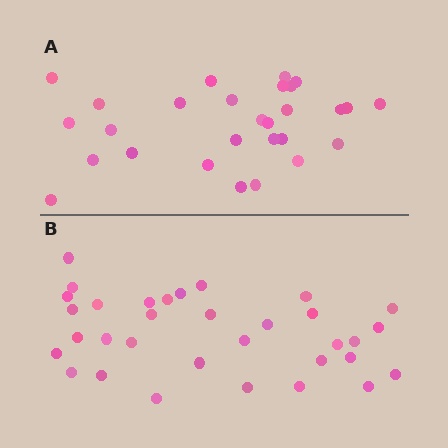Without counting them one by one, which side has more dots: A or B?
Region B (the bottom region) has more dots.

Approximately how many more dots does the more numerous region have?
Region B has about 5 more dots than region A.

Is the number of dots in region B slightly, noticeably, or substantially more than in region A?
Region B has only slightly more — the two regions are fairly close. The ratio is roughly 1.2 to 1.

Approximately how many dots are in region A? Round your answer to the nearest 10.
About 30 dots. (The exact count is 28, which rounds to 30.)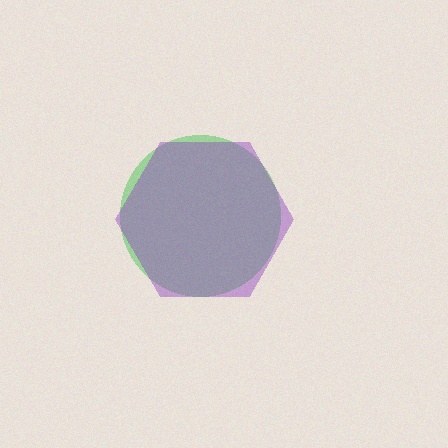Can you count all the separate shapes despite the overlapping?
Yes, there are 2 separate shapes.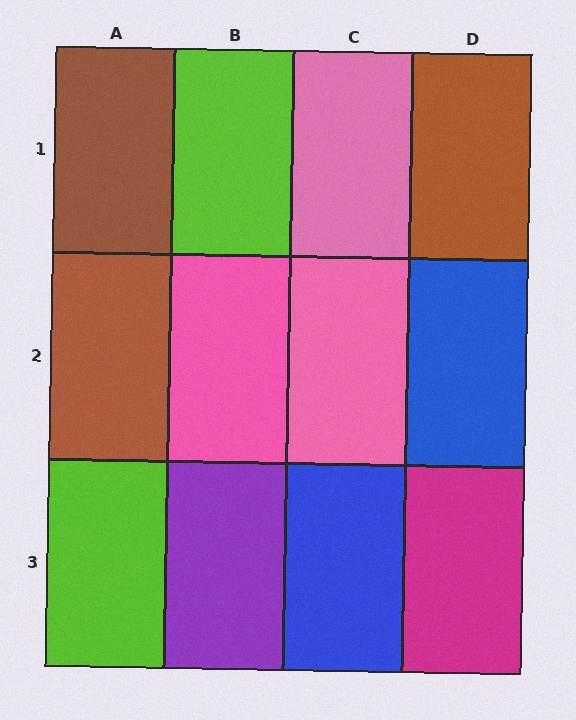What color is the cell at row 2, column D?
Blue.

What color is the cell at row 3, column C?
Blue.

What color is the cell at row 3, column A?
Lime.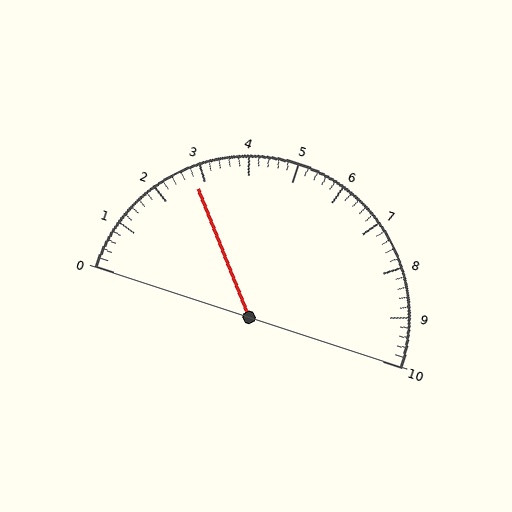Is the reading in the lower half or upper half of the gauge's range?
The reading is in the lower half of the range (0 to 10).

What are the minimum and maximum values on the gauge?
The gauge ranges from 0 to 10.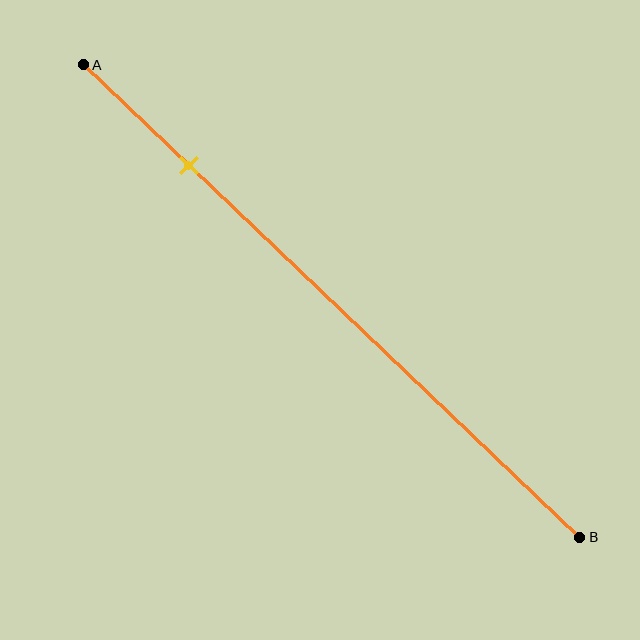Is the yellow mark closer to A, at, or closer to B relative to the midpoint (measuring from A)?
The yellow mark is closer to point A than the midpoint of segment AB.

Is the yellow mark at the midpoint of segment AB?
No, the mark is at about 20% from A, not at the 50% midpoint.